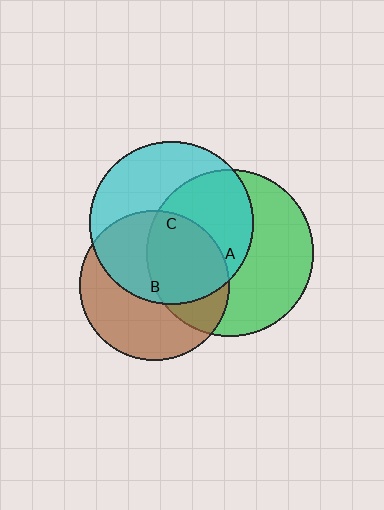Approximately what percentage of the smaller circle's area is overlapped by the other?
Approximately 50%.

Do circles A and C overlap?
Yes.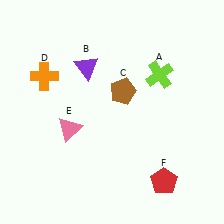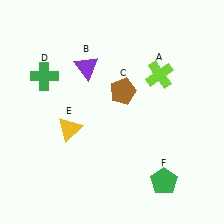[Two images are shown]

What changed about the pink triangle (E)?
In Image 1, E is pink. In Image 2, it changed to yellow.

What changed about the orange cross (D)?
In Image 1, D is orange. In Image 2, it changed to green.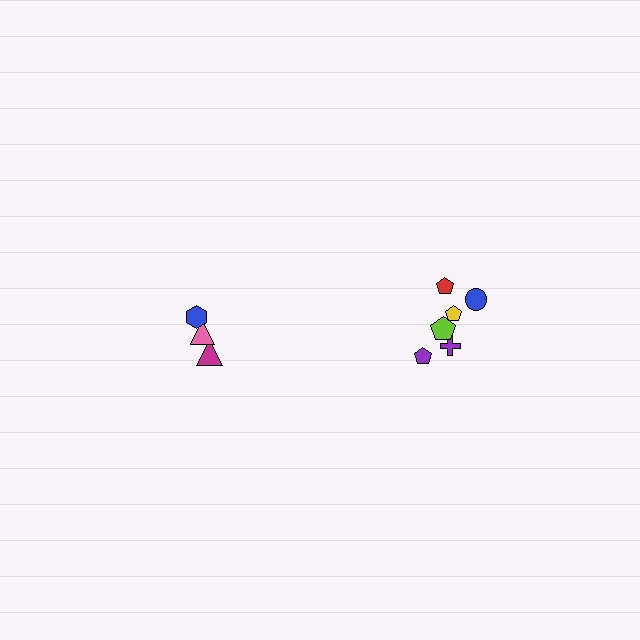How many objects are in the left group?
There are 3 objects.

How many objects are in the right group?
There are 6 objects.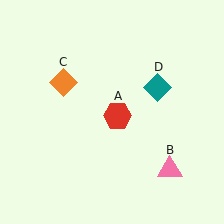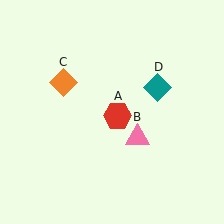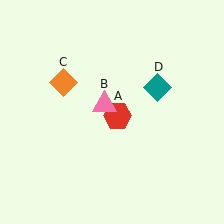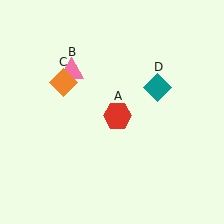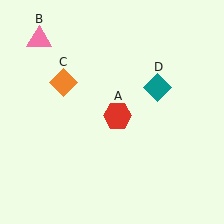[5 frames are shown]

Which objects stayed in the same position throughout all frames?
Red hexagon (object A) and orange diamond (object C) and teal diamond (object D) remained stationary.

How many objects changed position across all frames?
1 object changed position: pink triangle (object B).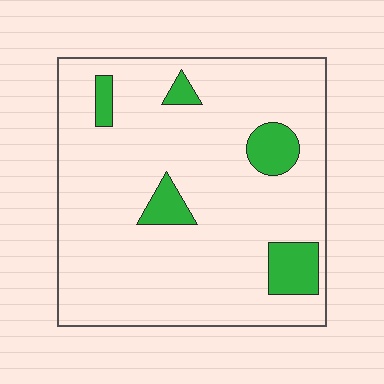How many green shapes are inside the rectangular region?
5.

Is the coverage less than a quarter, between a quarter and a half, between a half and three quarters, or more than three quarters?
Less than a quarter.